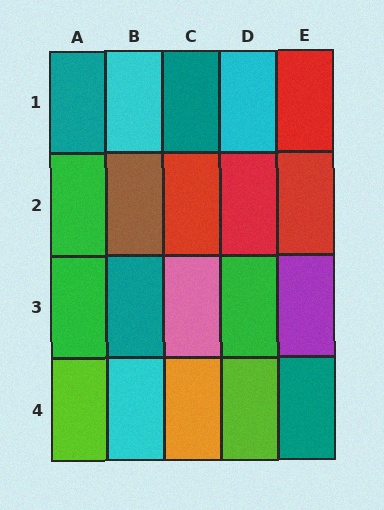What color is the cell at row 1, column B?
Cyan.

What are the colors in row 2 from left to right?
Green, brown, red, red, red.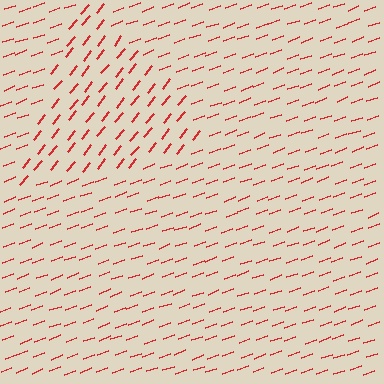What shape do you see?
I see a triangle.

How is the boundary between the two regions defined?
The boundary is defined purely by a change in line orientation (approximately 32 degrees difference). All lines are the same color and thickness.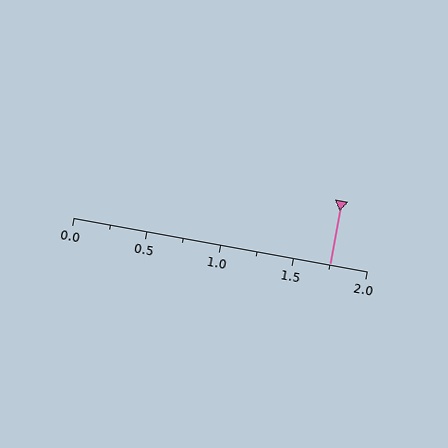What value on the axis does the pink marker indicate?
The marker indicates approximately 1.75.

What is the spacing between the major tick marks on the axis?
The major ticks are spaced 0.5 apart.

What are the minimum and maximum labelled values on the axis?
The axis runs from 0.0 to 2.0.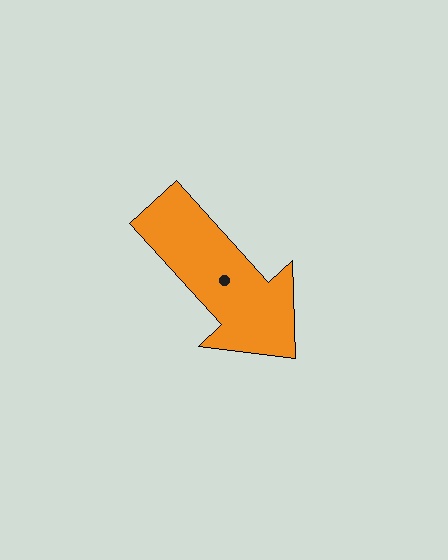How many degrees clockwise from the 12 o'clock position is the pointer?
Approximately 138 degrees.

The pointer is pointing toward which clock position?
Roughly 5 o'clock.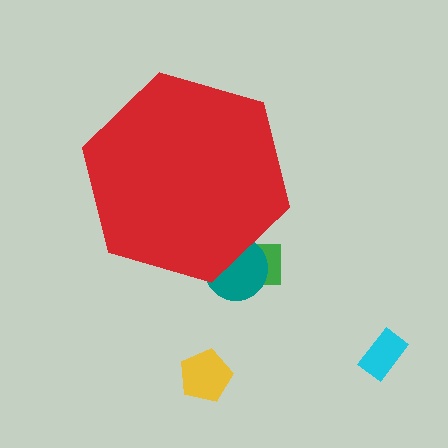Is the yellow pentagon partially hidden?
No, the yellow pentagon is fully visible.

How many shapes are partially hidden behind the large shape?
2 shapes are partially hidden.